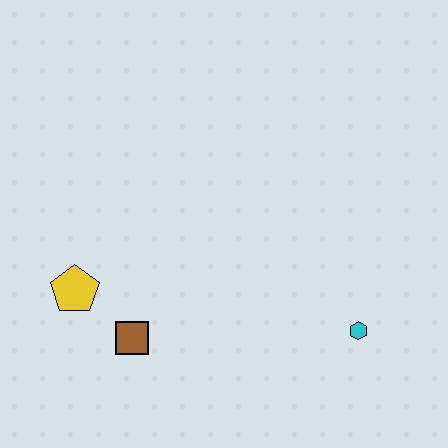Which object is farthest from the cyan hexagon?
The yellow pentagon is farthest from the cyan hexagon.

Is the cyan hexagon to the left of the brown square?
No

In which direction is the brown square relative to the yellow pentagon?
The brown square is to the right of the yellow pentagon.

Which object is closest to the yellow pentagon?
The brown square is closest to the yellow pentagon.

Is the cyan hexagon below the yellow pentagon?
Yes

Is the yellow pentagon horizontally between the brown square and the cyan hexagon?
No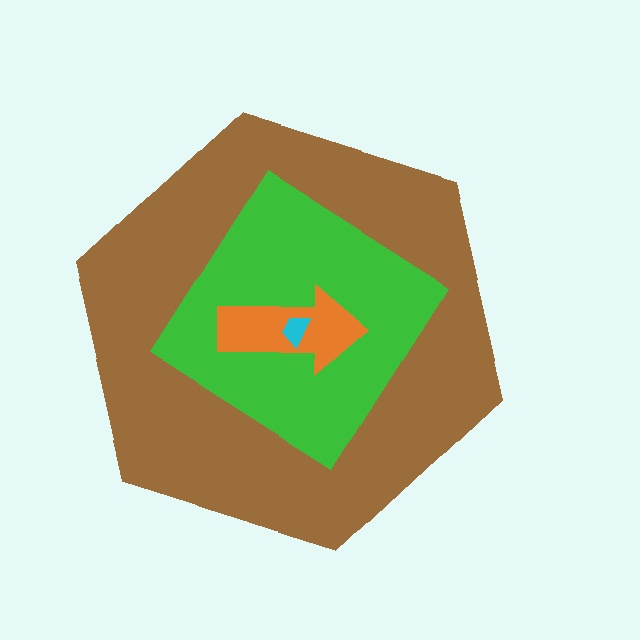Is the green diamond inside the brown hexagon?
Yes.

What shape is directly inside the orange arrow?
The cyan trapezoid.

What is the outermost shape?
The brown hexagon.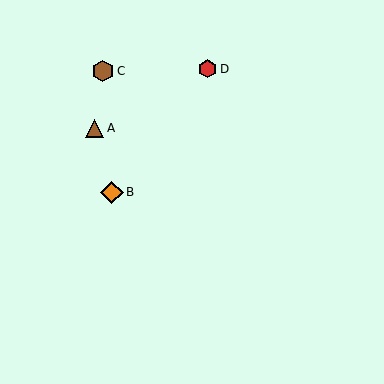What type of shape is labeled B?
Shape B is an orange diamond.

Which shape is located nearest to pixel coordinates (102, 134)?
The brown triangle (labeled A) at (95, 128) is nearest to that location.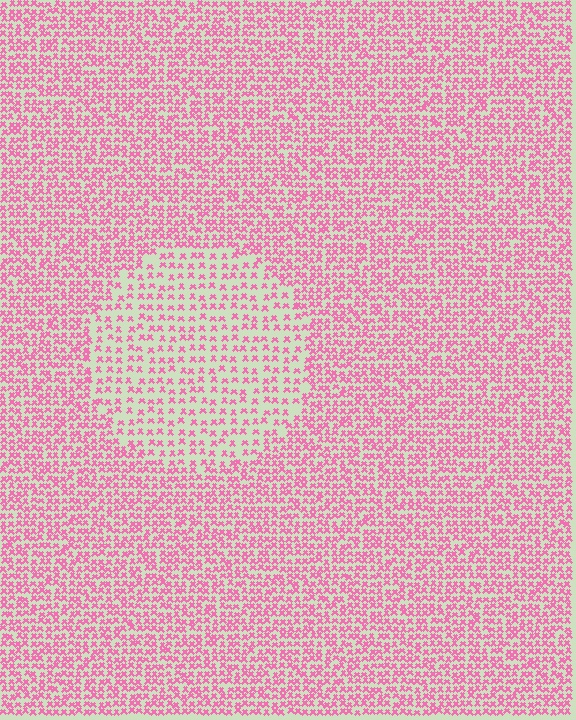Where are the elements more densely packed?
The elements are more densely packed outside the circle boundary.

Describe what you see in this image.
The image contains small pink elements arranged at two different densities. A circle-shaped region is visible where the elements are less densely packed than the surrounding area.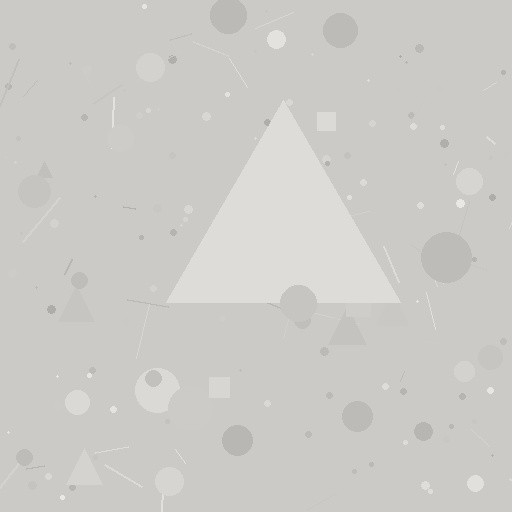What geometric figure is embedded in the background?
A triangle is embedded in the background.